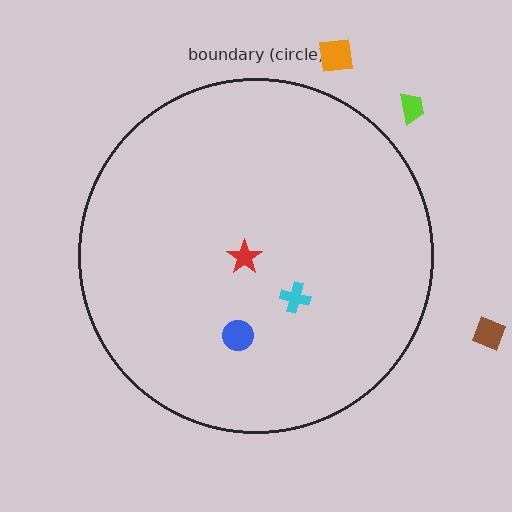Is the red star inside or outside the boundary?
Inside.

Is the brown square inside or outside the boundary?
Outside.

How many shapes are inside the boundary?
3 inside, 3 outside.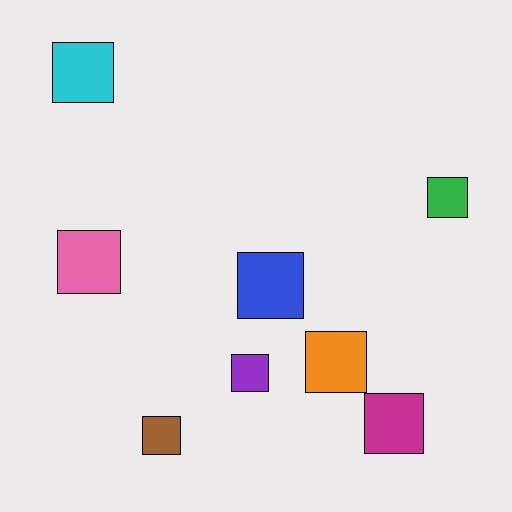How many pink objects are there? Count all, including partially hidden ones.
There is 1 pink object.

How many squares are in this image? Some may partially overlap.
There are 8 squares.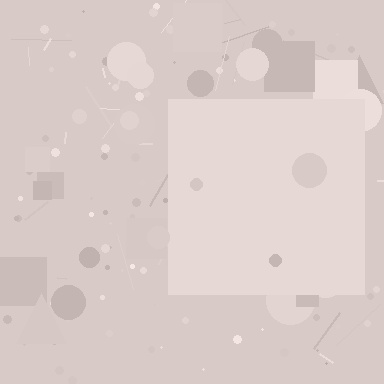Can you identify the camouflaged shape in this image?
The camouflaged shape is a square.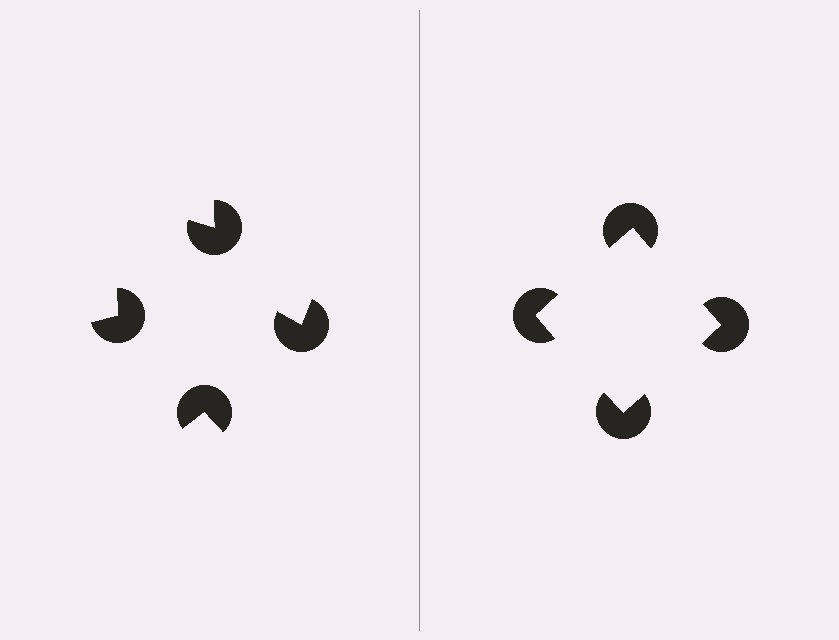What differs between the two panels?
The pac-man discs are positioned identically on both sides; only the wedge orientations differ. On the right they align to a square; on the left they are misaligned.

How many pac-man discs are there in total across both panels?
8 — 4 on each side.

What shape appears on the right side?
An illusory square.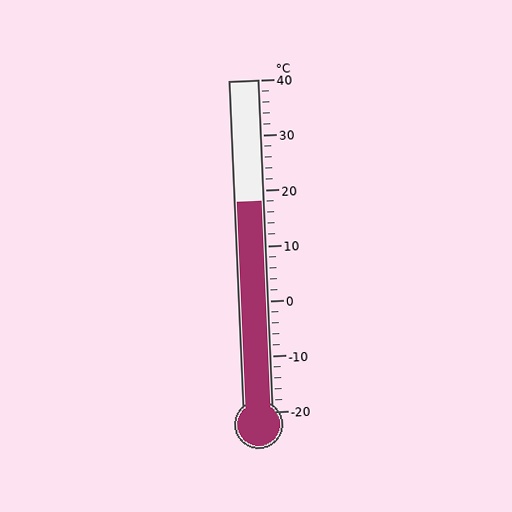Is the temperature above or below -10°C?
The temperature is above -10°C.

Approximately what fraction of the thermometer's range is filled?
The thermometer is filled to approximately 65% of its range.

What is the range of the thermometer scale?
The thermometer scale ranges from -20°C to 40°C.